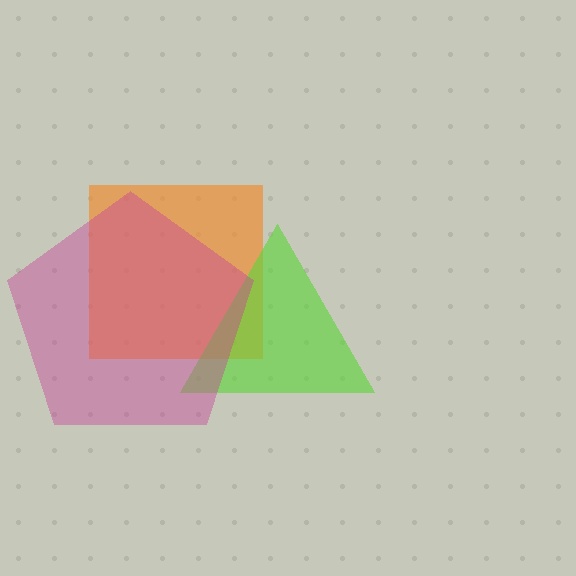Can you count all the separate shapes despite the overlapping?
Yes, there are 3 separate shapes.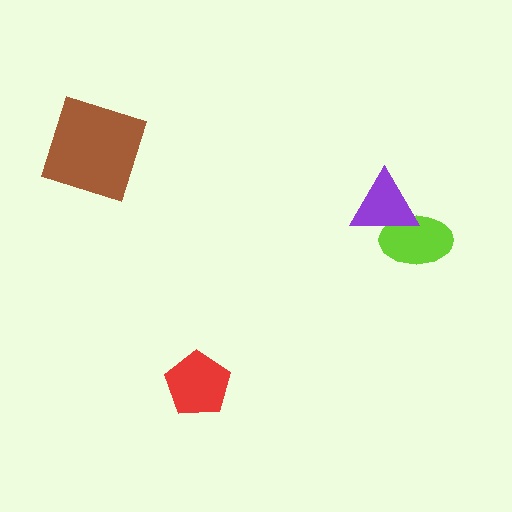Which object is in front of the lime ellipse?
The purple triangle is in front of the lime ellipse.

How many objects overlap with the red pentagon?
0 objects overlap with the red pentagon.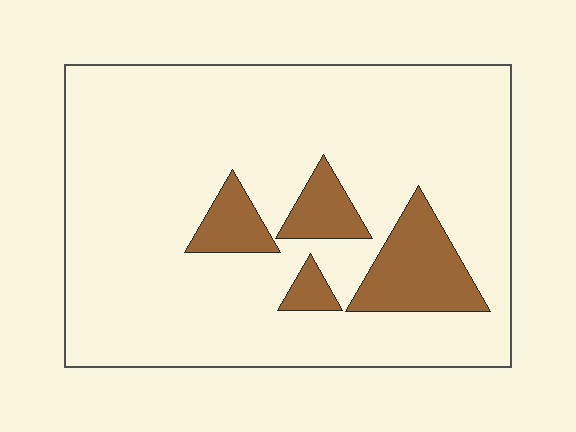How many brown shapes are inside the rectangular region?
4.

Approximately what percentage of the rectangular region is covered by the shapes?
Approximately 15%.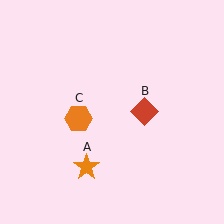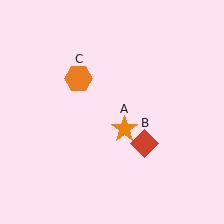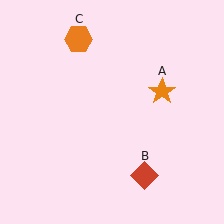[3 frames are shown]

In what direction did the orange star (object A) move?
The orange star (object A) moved up and to the right.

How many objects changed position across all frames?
3 objects changed position: orange star (object A), red diamond (object B), orange hexagon (object C).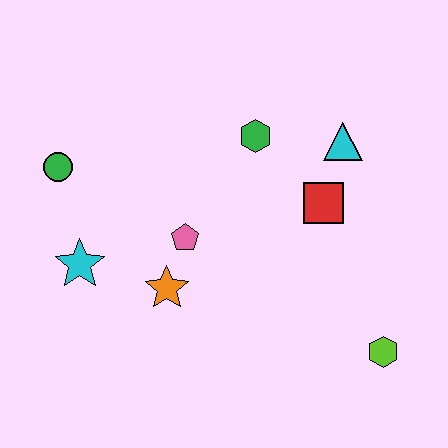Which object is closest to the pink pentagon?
The orange star is closest to the pink pentagon.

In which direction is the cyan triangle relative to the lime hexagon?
The cyan triangle is above the lime hexagon.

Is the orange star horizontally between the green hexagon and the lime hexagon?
No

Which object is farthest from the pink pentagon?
The lime hexagon is farthest from the pink pentagon.